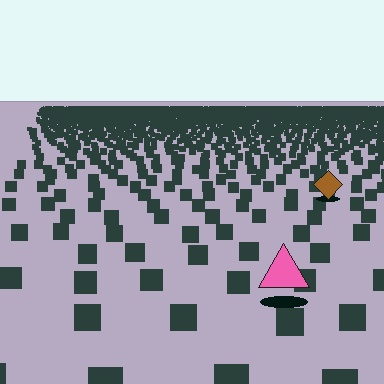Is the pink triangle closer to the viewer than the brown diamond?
Yes. The pink triangle is closer — you can tell from the texture gradient: the ground texture is coarser near it.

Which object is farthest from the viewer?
The brown diamond is farthest from the viewer. It appears smaller and the ground texture around it is denser.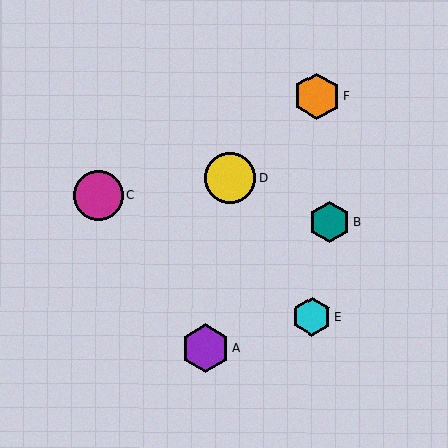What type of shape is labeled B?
Shape B is a teal hexagon.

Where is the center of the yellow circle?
The center of the yellow circle is at (230, 178).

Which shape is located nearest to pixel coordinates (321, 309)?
The cyan hexagon (labeled E) at (312, 316) is nearest to that location.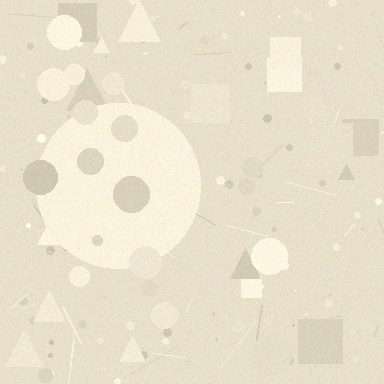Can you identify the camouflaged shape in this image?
The camouflaged shape is a circle.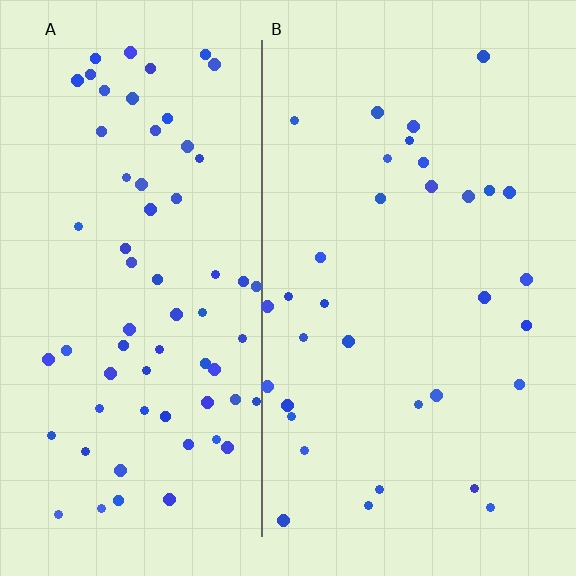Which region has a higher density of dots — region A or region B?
A (the left).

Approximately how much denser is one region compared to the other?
Approximately 2.0× — region A over region B.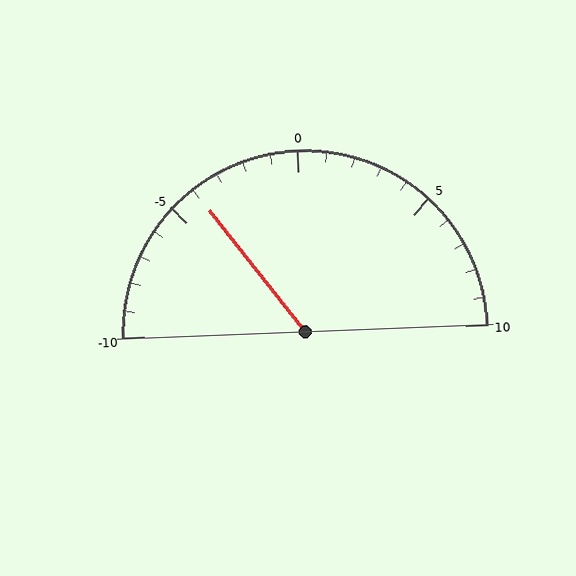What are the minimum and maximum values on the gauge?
The gauge ranges from -10 to 10.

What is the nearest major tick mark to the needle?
The nearest major tick mark is -5.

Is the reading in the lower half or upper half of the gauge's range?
The reading is in the lower half of the range (-10 to 10).